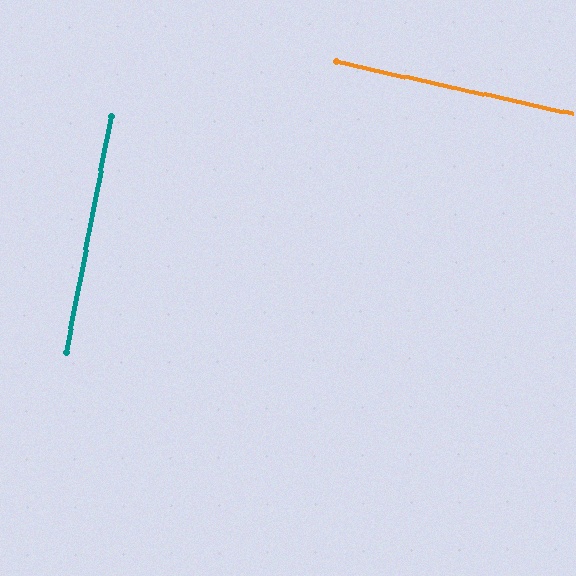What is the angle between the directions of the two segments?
Approximately 88 degrees.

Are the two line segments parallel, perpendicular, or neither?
Perpendicular — they meet at approximately 88°.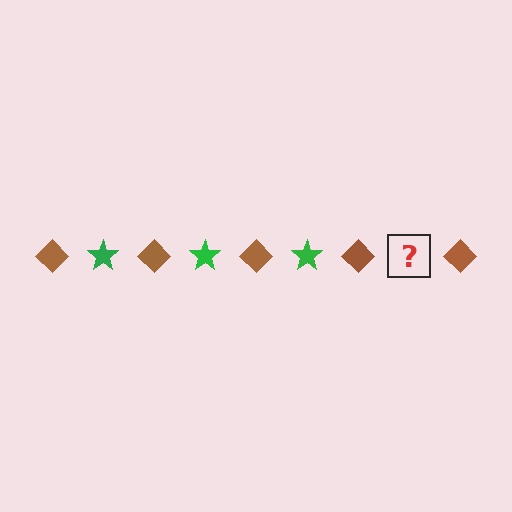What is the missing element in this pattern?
The missing element is a green star.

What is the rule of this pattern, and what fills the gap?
The rule is that the pattern alternates between brown diamond and green star. The gap should be filled with a green star.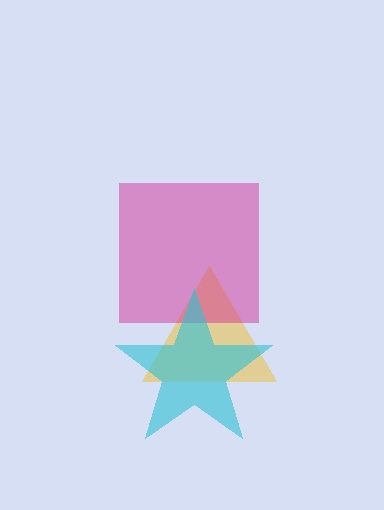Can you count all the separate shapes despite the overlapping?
Yes, there are 3 separate shapes.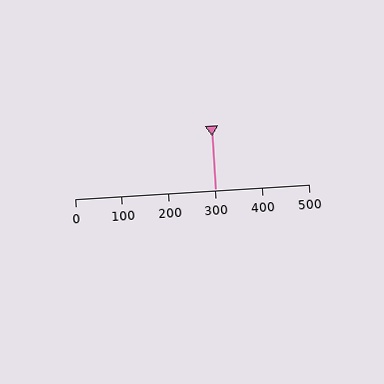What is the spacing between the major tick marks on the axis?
The major ticks are spaced 100 apart.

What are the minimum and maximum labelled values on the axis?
The axis runs from 0 to 500.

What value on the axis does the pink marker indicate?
The marker indicates approximately 300.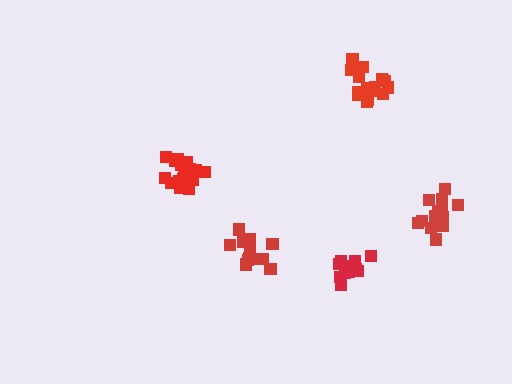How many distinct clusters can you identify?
There are 5 distinct clusters.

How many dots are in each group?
Group 1: 13 dots, Group 2: 13 dots, Group 3: 18 dots, Group 4: 18 dots, Group 5: 19 dots (81 total).